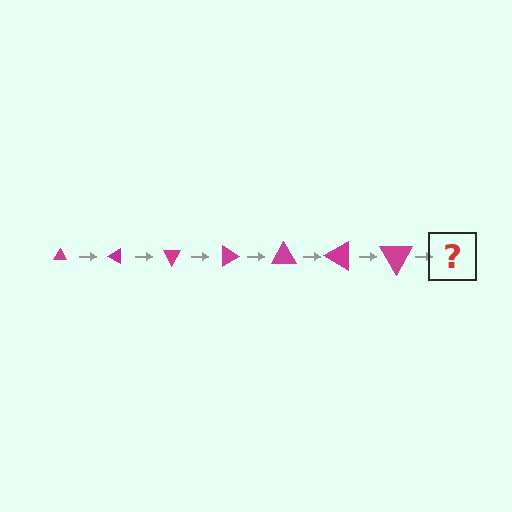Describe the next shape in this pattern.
It should be a triangle, larger than the previous one and rotated 210 degrees from the start.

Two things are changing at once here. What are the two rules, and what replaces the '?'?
The two rules are that the triangle grows larger each step and it rotates 30 degrees each step. The '?' should be a triangle, larger than the previous one and rotated 210 degrees from the start.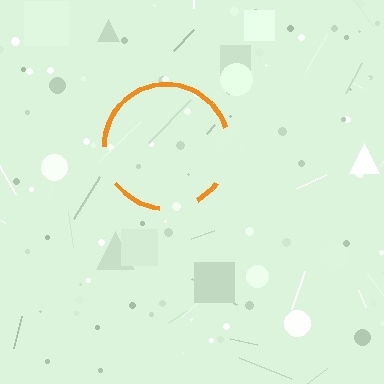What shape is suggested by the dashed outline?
The dashed outline suggests a circle.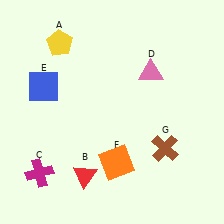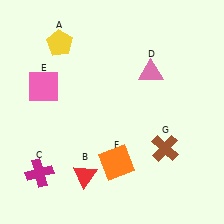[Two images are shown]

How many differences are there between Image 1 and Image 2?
There is 1 difference between the two images.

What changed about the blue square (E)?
In Image 1, E is blue. In Image 2, it changed to pink.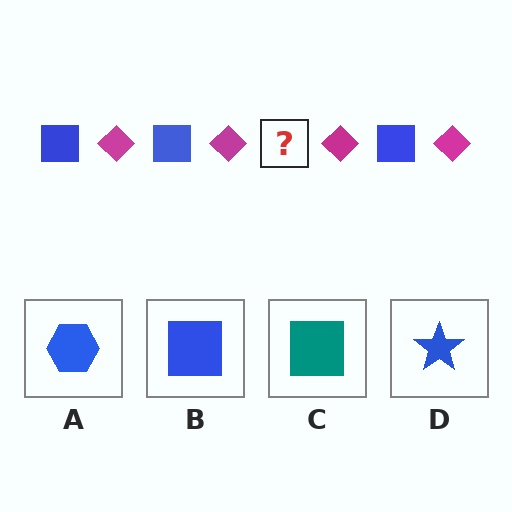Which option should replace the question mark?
Option B.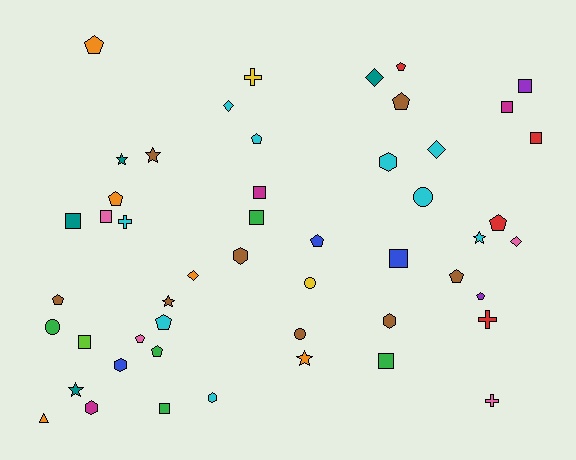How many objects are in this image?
There are 50 objects.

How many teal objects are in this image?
There are 4 teal objects.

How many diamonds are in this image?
There are 5 diamonds.